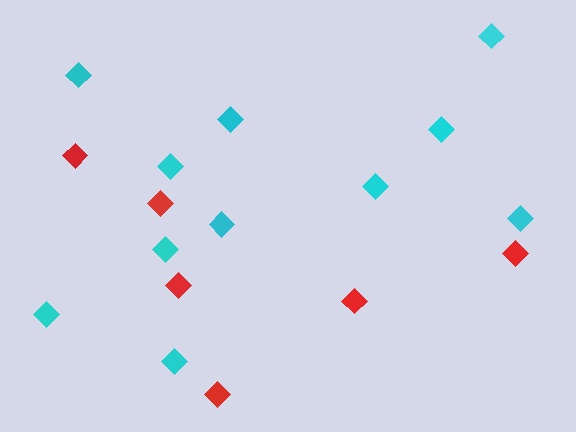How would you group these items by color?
There are 2 groups: one group of cyan diamonds (11) and one group of red diamonds (6).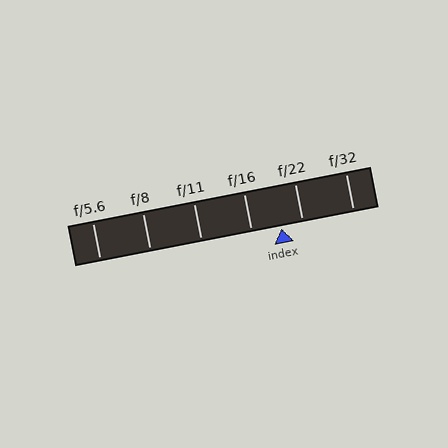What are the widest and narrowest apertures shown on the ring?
The widest aperture shown is f/5.6 and the narrowest is f/32.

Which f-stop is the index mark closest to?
The index mark is closest to f/22.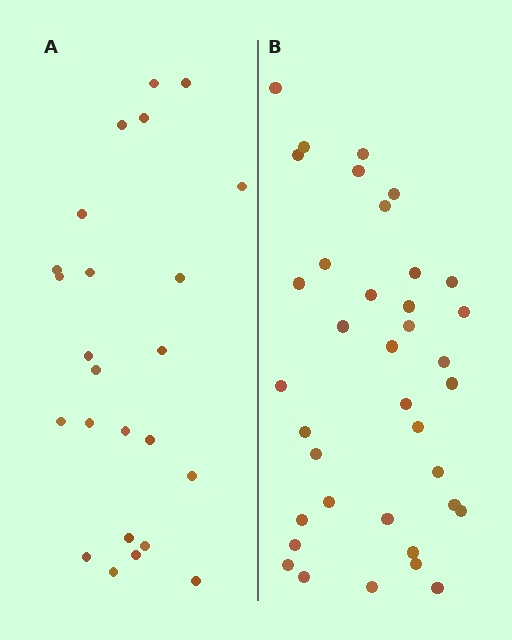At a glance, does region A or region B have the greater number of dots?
Region B (the right region) has more dots.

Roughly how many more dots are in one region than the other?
Region B has approximately 15 more dots than region A.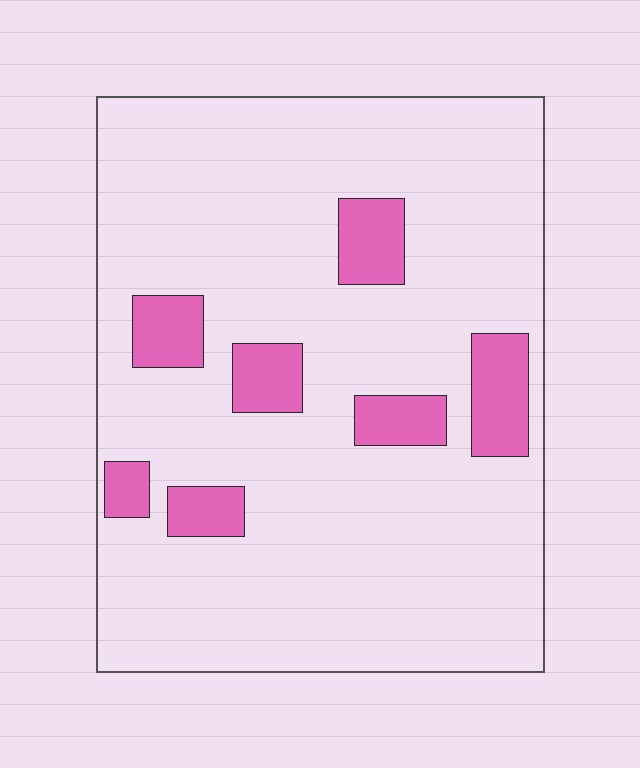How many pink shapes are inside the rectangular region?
7.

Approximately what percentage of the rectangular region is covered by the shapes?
Approximately 15%.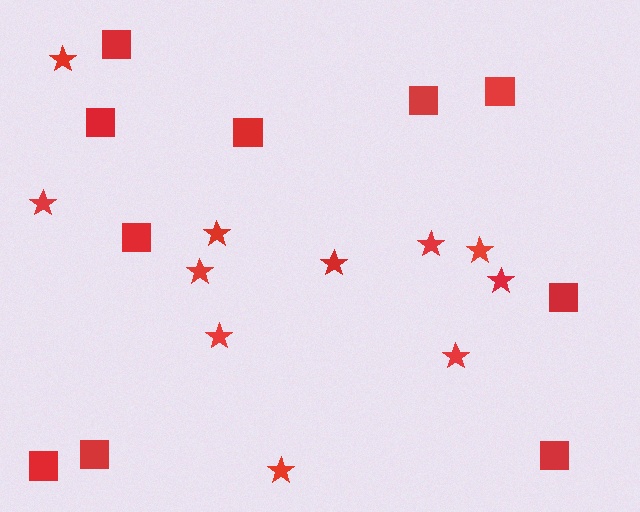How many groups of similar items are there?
There are 2 groups: one group of squares (10) and one group of stars (11).